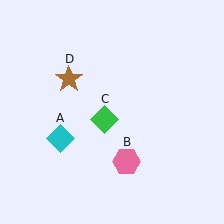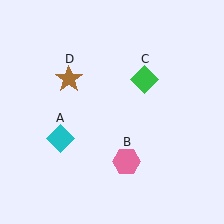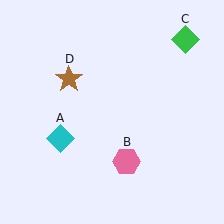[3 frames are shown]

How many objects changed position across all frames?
1 object changed position: green diamond (object C).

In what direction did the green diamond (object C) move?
The green diamond (object C) moved up and to the right.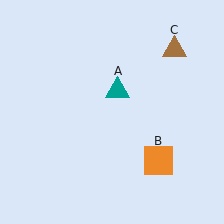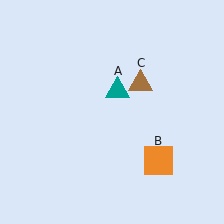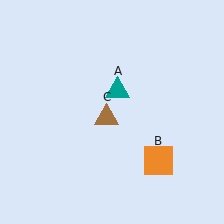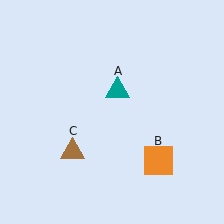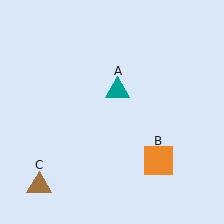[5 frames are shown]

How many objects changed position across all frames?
1 object changed position: brown triangle (object C).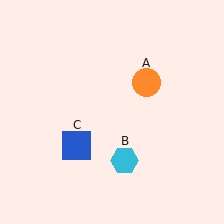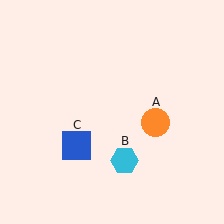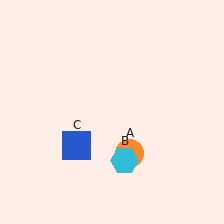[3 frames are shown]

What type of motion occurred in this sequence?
The orange circle (object A) rotated clockwise around the center of the scene.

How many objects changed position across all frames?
1 object changed position: orange circle (object A).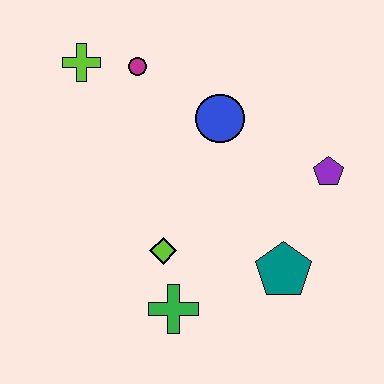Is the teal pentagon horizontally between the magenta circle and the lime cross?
No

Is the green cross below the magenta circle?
Yes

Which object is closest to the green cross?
The lime diamond is closest to the green cross.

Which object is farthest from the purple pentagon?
The lime cross is farthest from the purple pentagon.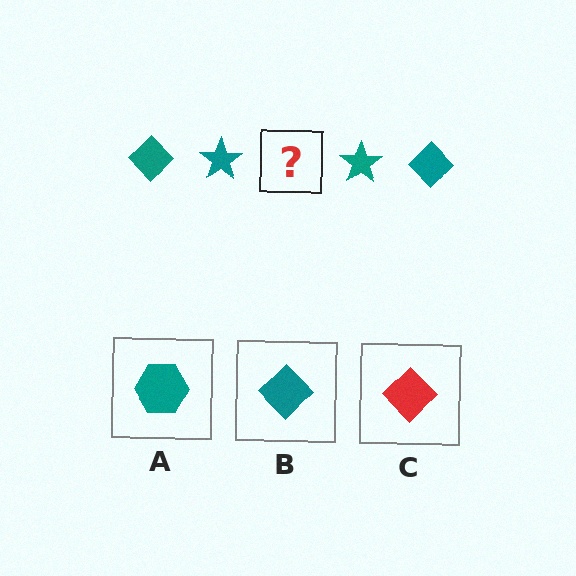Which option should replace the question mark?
Option B.